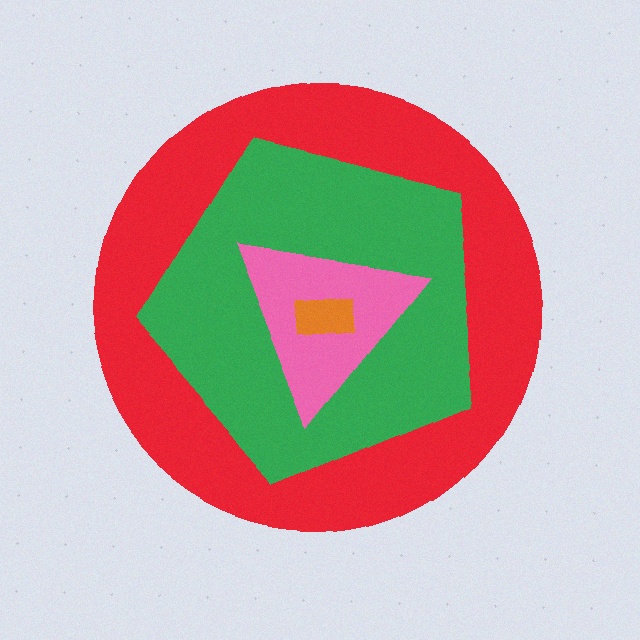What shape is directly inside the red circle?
The green pentagon.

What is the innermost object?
The orange rectangle.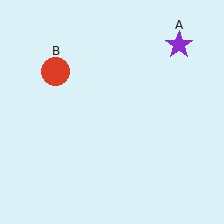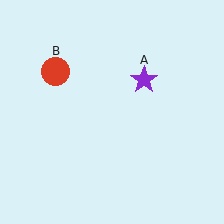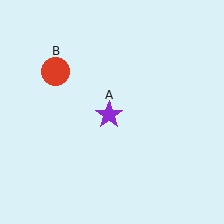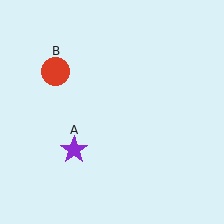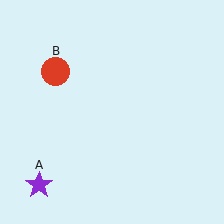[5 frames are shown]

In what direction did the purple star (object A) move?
The purple star (object A) moved down and to the left.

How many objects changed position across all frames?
1 object changed position: purple star (object A).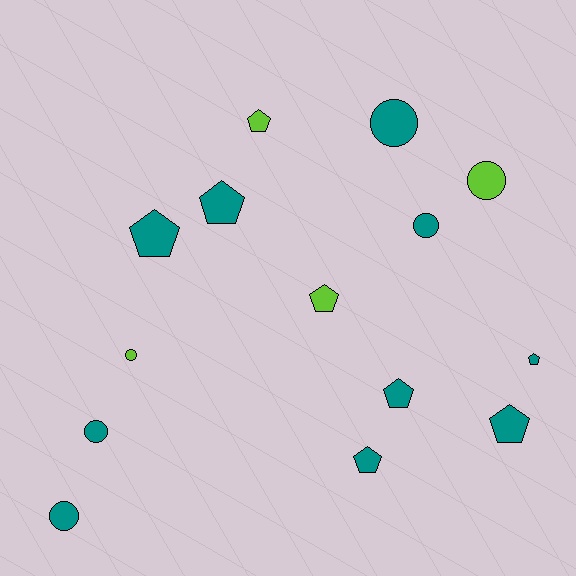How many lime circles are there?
There are 2 lime circles.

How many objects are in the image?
There are 14 objects.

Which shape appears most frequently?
Pentagon, with 8 objects.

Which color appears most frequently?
Teal, with 10 objects.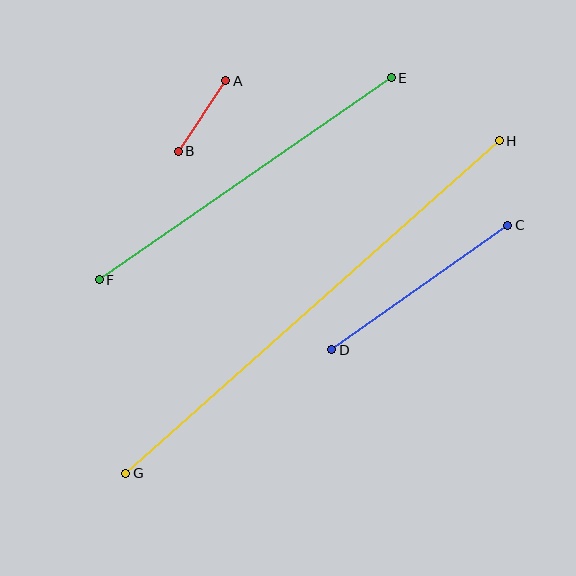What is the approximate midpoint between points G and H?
The midpoint is at approximately (312, 307) pixels.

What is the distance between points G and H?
The distance is approximately 500 pixels.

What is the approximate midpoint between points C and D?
The midpoint is at approximately (420, 287) pixels.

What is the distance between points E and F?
The distance is approximately 355 pixels.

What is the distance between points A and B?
The distance is approximately 85 pixels.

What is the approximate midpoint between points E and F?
The midpoint is at approximately (245, 179) pixels.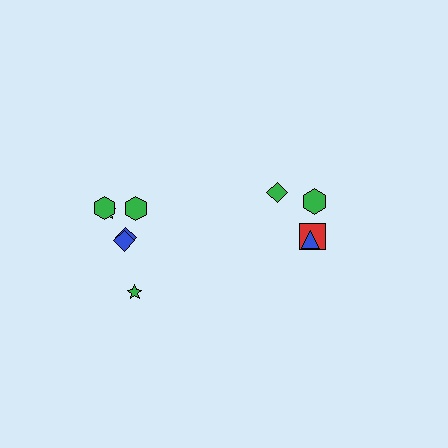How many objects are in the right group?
There are 4 objects.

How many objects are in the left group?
There are 6 objects.